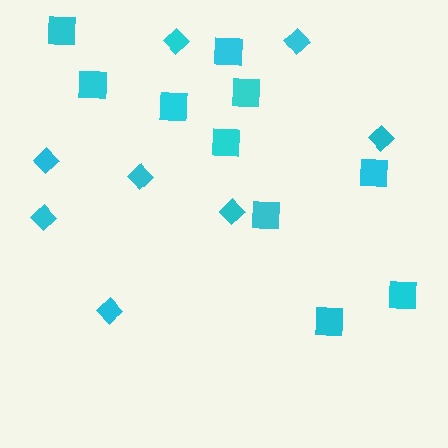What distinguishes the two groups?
There are 2 groups: one group of diamonds (8) and one group of squares (10).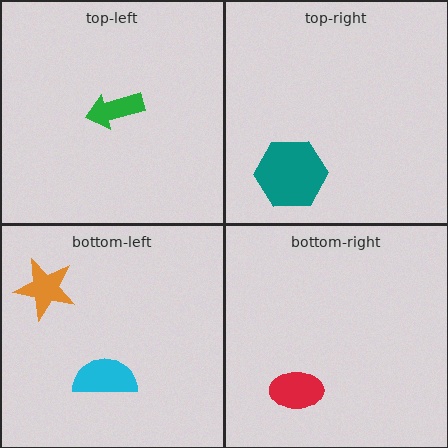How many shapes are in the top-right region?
1.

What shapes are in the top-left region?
The green arrow.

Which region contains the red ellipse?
The bottom-right region.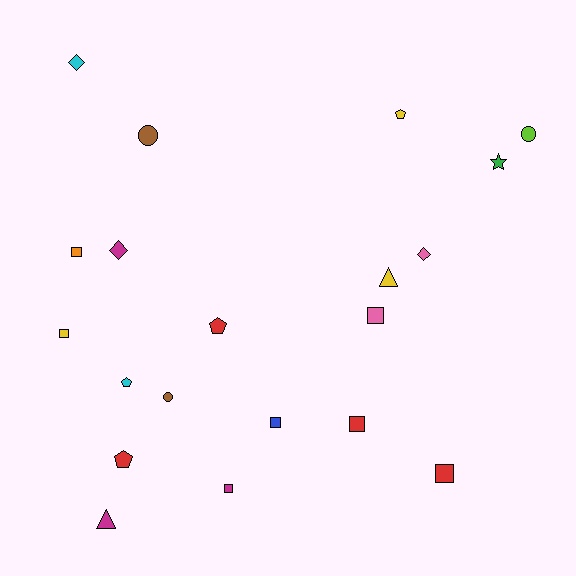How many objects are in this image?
There are 20 objects.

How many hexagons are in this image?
There are no hexagons.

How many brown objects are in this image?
There are 2 brown objects.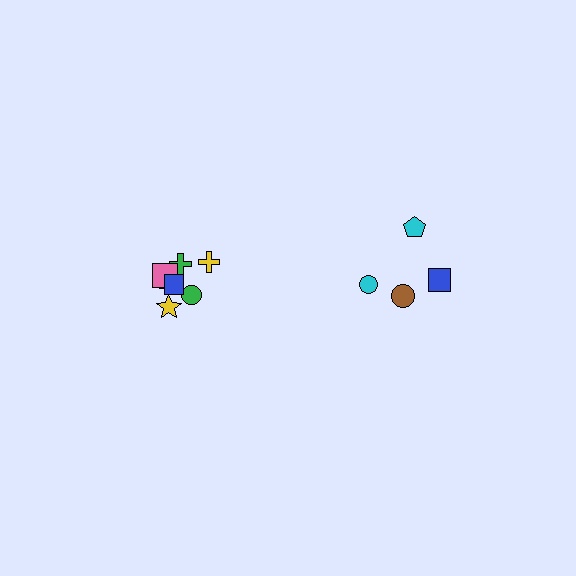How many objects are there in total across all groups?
There are 11 objects.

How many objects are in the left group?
There are 7 objects.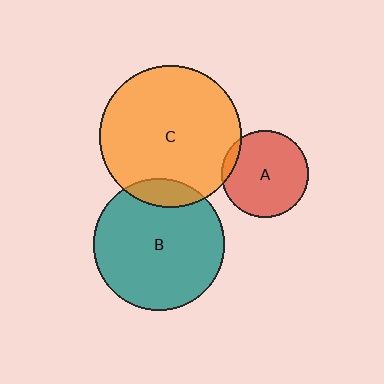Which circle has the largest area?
Circle C (orange).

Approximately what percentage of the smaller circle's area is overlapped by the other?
Approximately 10%.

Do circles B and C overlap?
Yes.